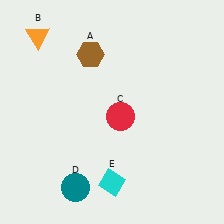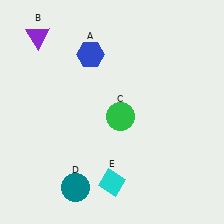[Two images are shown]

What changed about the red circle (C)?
In Image 1, C is red. In Image 2, it changed to green.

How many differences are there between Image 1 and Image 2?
There are 3 differences between the two images.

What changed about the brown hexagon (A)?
In Image 1, A is brown. In Image 2, it changed to blue.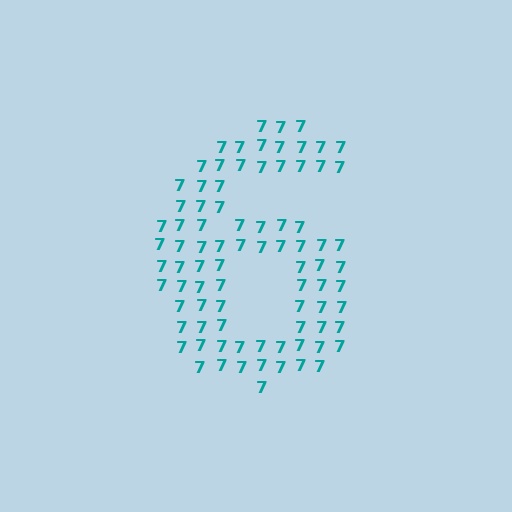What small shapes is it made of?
It is made of small digit 7's.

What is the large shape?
The large shape is the digit 6.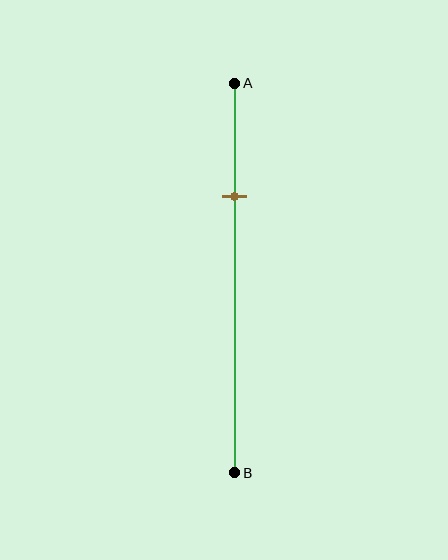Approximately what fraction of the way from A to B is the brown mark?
The brown mark is approximately 30% of the way from A to B.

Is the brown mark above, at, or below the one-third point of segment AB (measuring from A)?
The brown mark is above the one-third point of segment AB.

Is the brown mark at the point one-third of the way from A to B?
No, the mark is at about 30% from A, not at the 33% one-third point.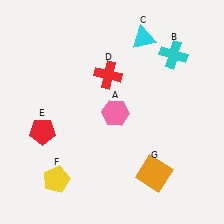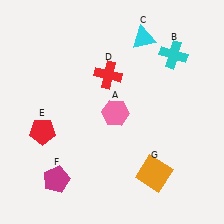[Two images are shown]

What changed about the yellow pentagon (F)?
In Image 1, F is yellow. In Image 2, it changed to magenta.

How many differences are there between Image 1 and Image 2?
There is 1 difference between the two images.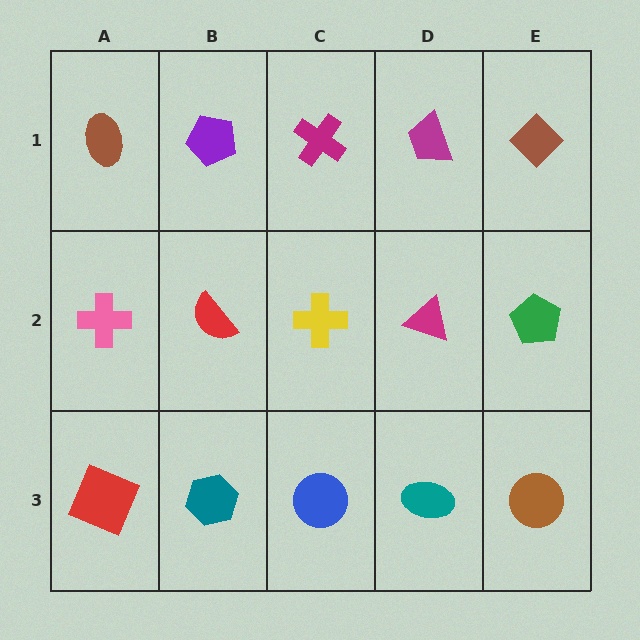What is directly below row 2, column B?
A teal hexagon.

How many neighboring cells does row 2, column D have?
4.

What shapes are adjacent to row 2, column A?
A brown ellipse (row 1, column A), a red square (row 3, column A), a red semicircle (row 2, column B).